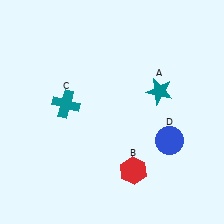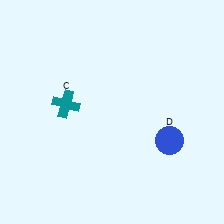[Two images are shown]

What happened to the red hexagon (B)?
The red hexagon (B) was removed in Image 2. It was in the bottom-right area of Image 1.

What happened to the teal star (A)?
The teal star (A) was removed in Image 2. It was in the top-right area of Image 1.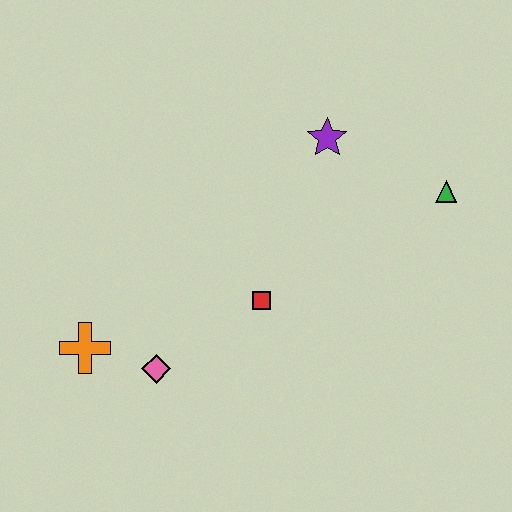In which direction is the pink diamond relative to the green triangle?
The pink diamond is to the left of the green triangle.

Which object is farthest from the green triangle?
The orange cross is farthest from the green triangle.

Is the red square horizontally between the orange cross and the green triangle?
Yes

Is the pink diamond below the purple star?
Yes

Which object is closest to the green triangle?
The purple star is closest to the green triangle.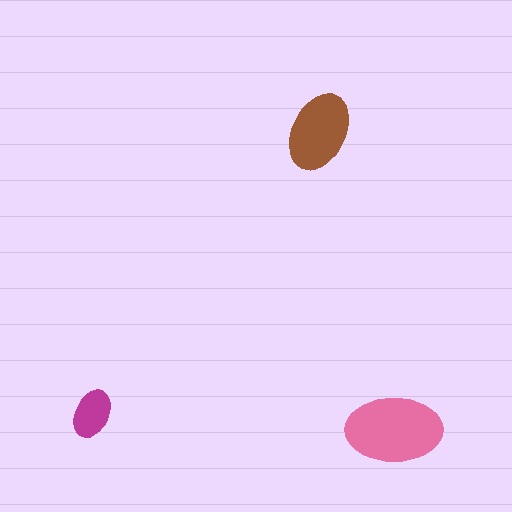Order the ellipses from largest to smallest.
the pink one, the brown one, the magenta one.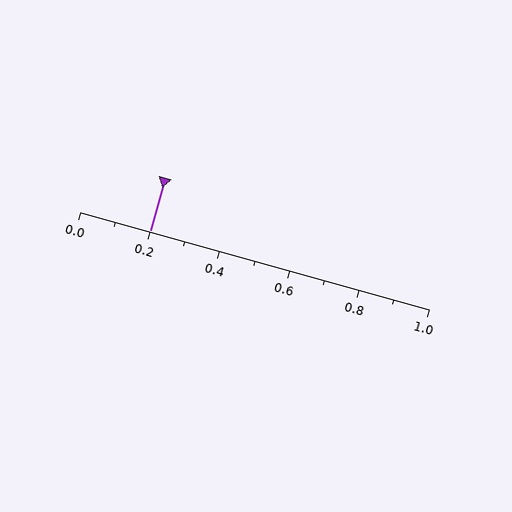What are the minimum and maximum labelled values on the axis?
The axis runs from 0.0 to 1.0.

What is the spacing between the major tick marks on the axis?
The major ticks are spaced 0.2 apart.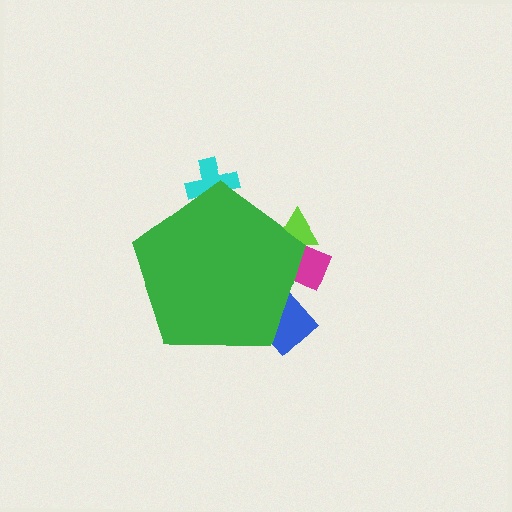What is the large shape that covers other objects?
A green pentagon.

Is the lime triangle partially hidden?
Yes, the lime triangle is partially hidden behind the green pentagon.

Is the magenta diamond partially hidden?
Yes, the magenta diamond is partially hidden behind the green pentagon.